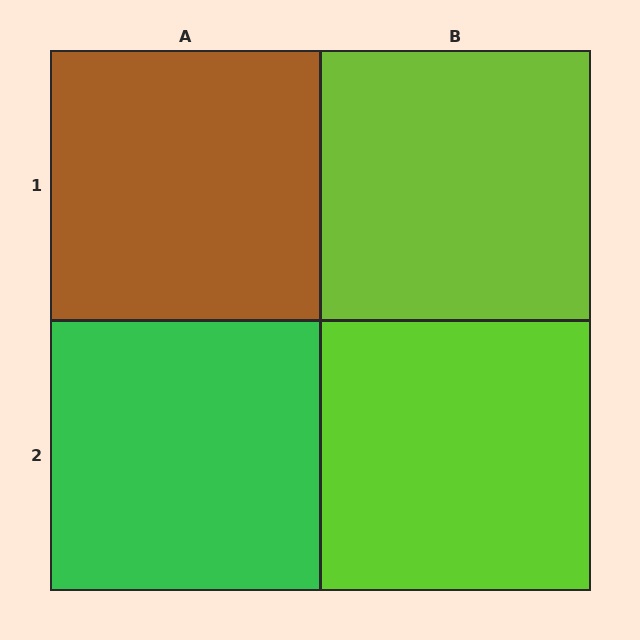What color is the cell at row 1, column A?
Brown.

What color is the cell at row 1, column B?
Lime.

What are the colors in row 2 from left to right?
Green, lime.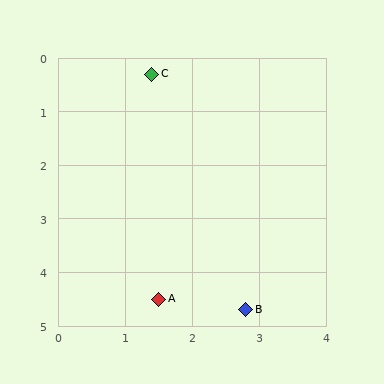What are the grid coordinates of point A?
Point A is at approximately (1.5, 4.5).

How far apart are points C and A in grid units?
Points C and A are about 4.2 grid units apart.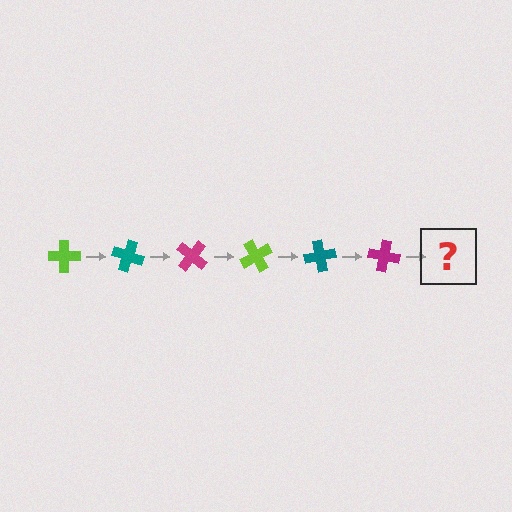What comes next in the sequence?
The next element should be a lime cross, rotated 120 degrees from the start.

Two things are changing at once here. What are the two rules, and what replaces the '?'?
The two rules are that it rotates 20 degrees each step and the color cycles through lime, teal, and magenta. The '?' should be a lime cross, rotated 120 degrees from the start.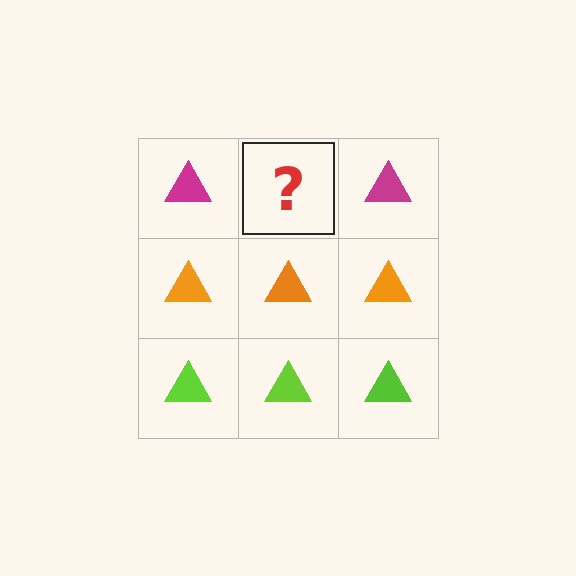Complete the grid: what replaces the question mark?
The question mark should be replaced with a magenta triangle.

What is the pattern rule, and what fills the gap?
The rule is that each row has a consistent color. The gap should be filled with a magenta triangle.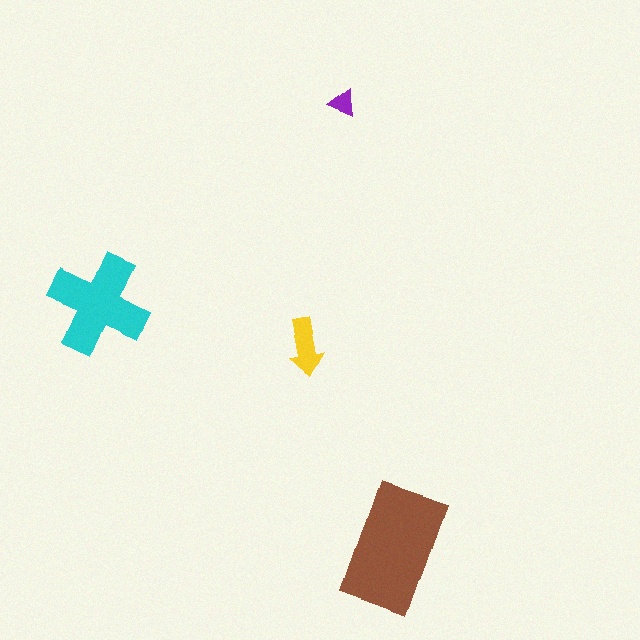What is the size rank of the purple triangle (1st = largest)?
4th.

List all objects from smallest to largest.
The purple triangle, the yellow arrow, the cyan cross, the brown rectangle.